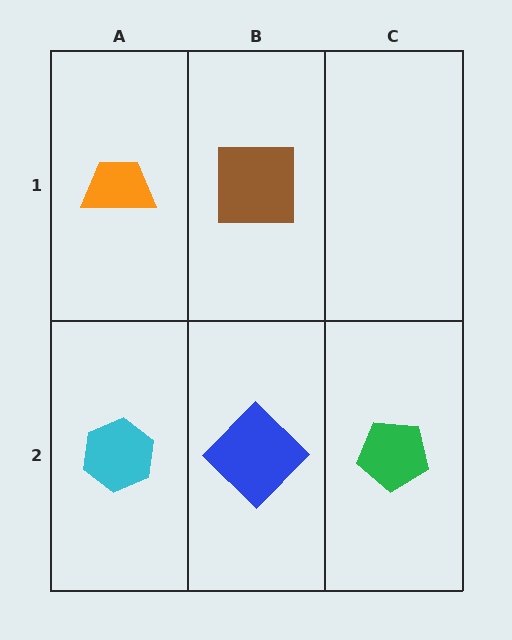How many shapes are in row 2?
3 shapes.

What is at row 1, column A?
An orange trapezoid.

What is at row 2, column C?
A green pentagon.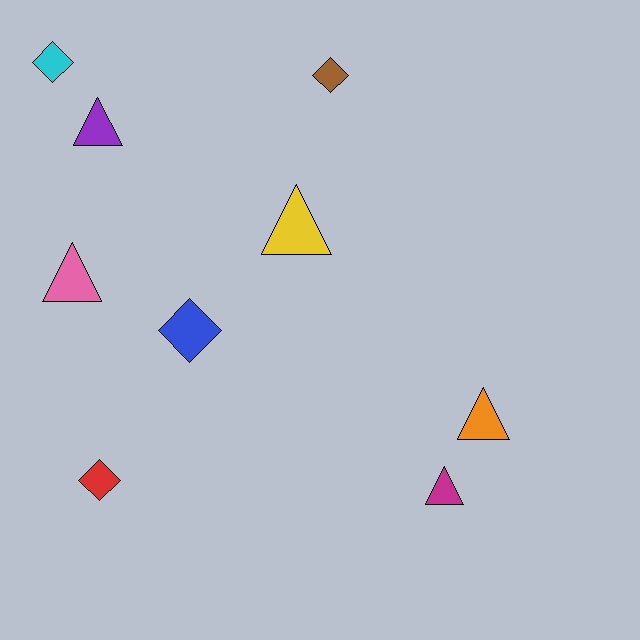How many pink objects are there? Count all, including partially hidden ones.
There is 1 pink object.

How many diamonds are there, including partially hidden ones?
There are 4 diamonds.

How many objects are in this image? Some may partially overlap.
There are 9 objects.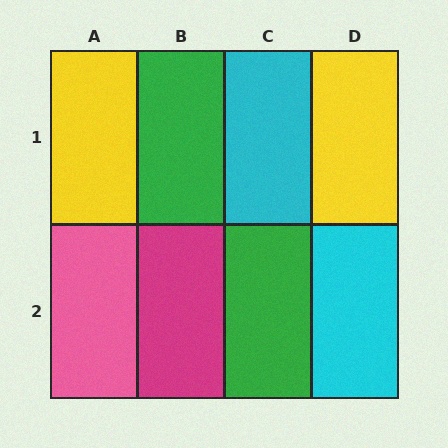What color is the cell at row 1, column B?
Green.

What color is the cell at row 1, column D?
Yellow.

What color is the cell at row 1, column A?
Yellow.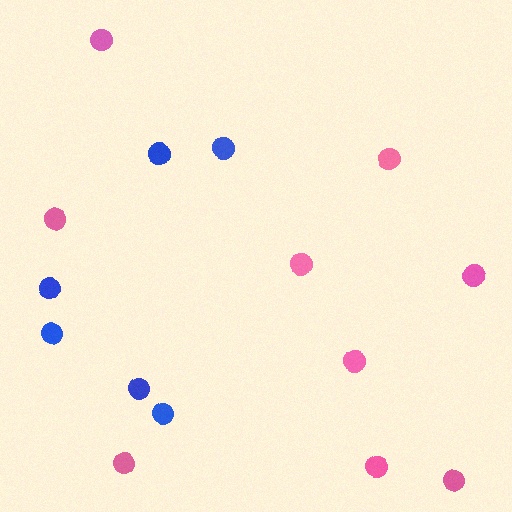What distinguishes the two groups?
There are 2 groups: one group of blue circles (6) and one group of pink circles (9).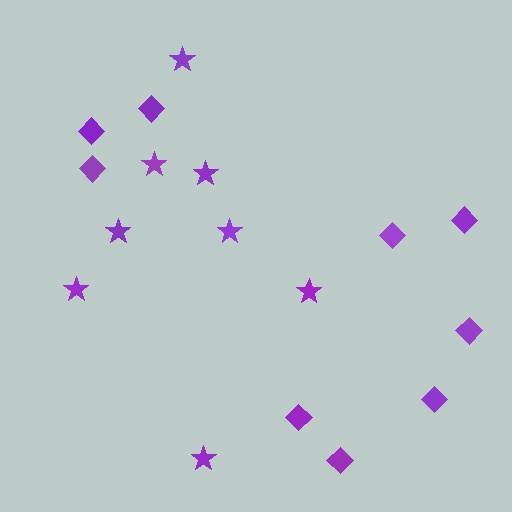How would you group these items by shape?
There are 2 groups: one group of diamonds (9) and one group of stars (8).